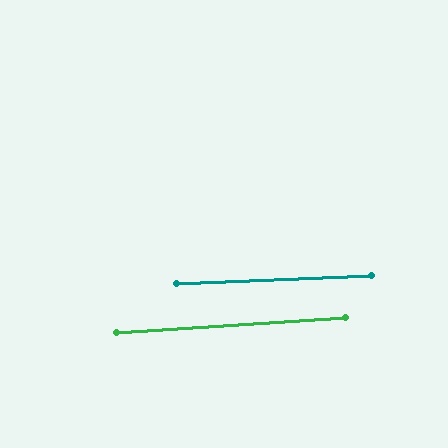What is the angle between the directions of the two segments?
Approximately 1 degree.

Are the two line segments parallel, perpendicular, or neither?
Parallel — their directions differ by only 1.3°.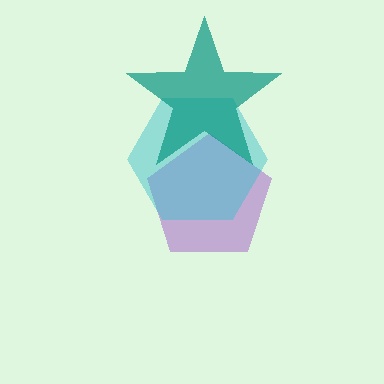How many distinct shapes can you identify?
There are 3 distinct shapes: a purple pentagon, a cyan hexagon, a teal star.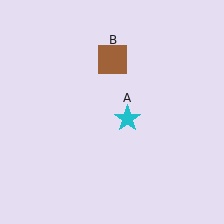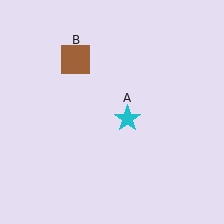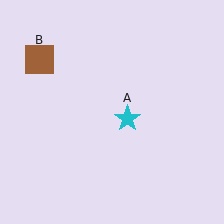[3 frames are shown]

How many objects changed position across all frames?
1 object changed position: brown square (object B).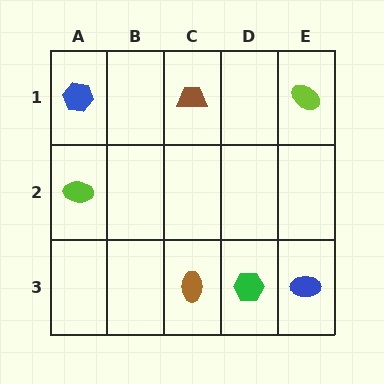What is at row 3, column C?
A brown ellipse.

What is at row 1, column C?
A brown trapezoid.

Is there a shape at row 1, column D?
No, that cell is empty.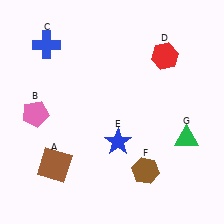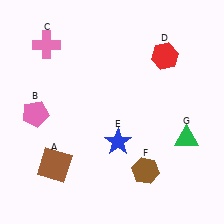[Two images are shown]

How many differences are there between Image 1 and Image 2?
There is 1 difference between the two images.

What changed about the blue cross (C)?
In Image 1, C is blue. In Image 2, it changed to pink.